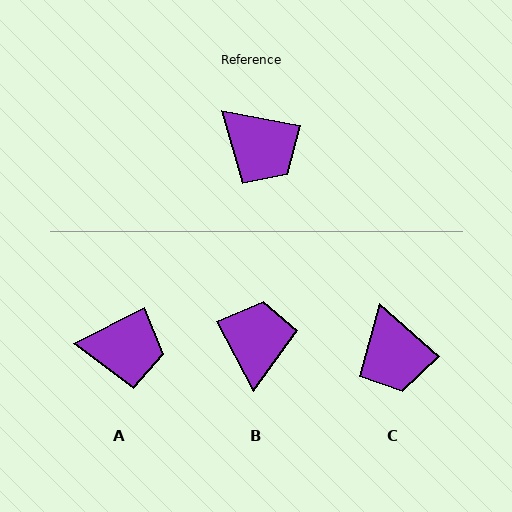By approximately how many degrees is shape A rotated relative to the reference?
Approximately 37 degrees counter-clockwise.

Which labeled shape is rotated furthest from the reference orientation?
B, about 128 degrees away.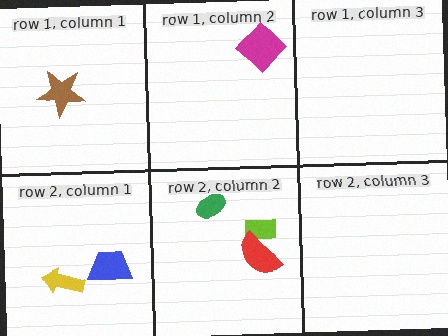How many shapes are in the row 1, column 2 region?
1.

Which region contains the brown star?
The row 1, column 1 region.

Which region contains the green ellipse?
The row 2, column 2 region.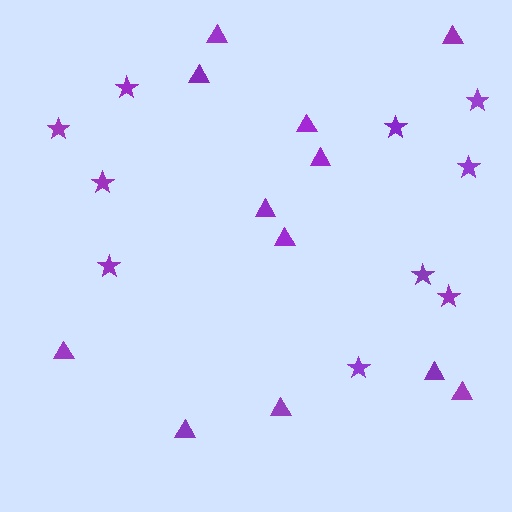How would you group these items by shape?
There are 2 groups: one group of triangles (12) and one group of stars (10).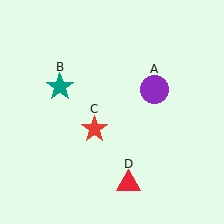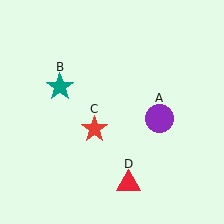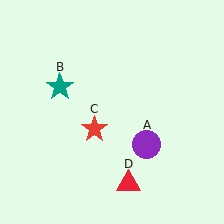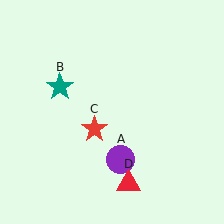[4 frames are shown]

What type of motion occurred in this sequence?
The purple circle (object A) rotated clockwise around the center of the scene.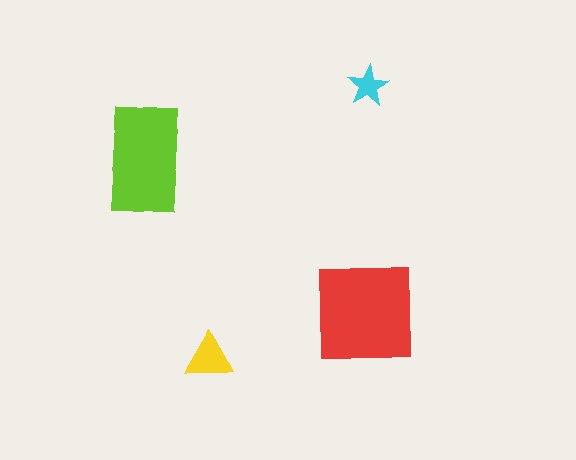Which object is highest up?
The cyan star is topmost.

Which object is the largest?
The red square.